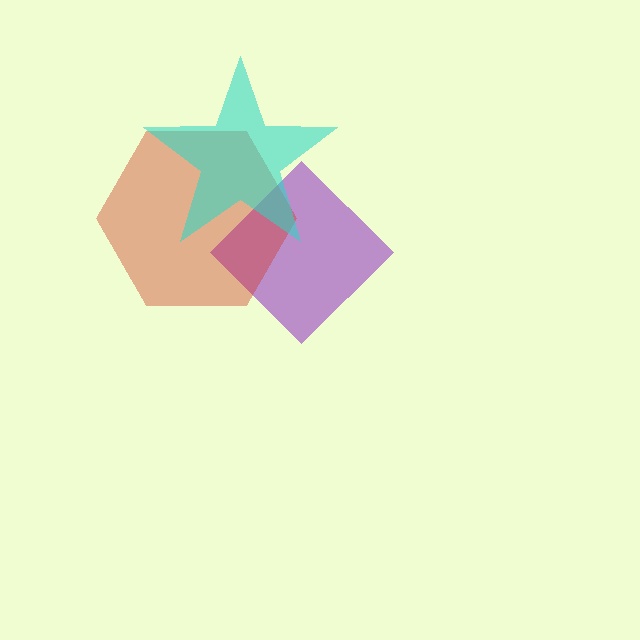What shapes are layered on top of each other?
The layered shapes are: a purple diamond, a red hexagon, a cyan star.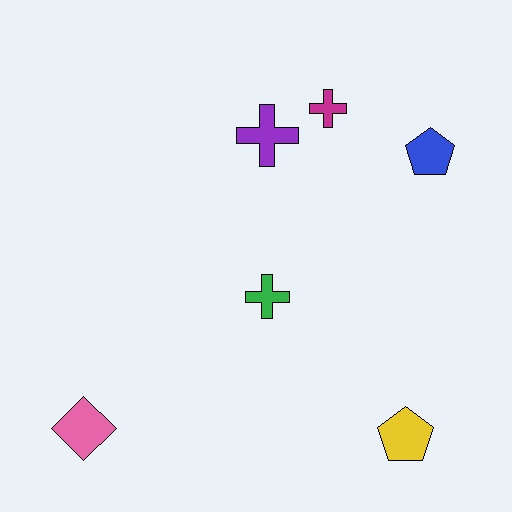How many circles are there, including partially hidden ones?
There are no circles.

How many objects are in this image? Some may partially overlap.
There are 6 objects.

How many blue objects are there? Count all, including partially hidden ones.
There is 1 blue object.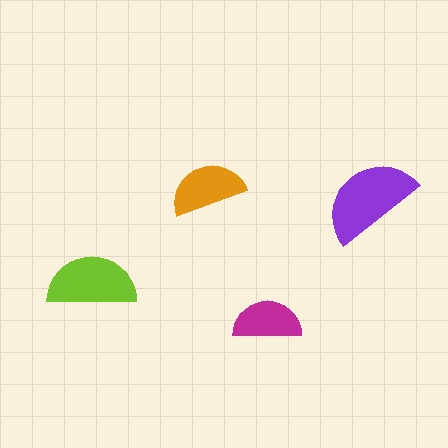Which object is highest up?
The orange semicircle is topmost.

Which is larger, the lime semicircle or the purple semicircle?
The purple one.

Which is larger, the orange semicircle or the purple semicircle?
The purple one.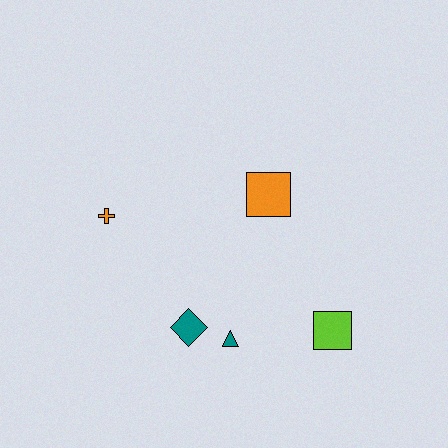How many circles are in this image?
There are no circles.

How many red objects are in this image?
There are no red objects.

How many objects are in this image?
There are 5 objects.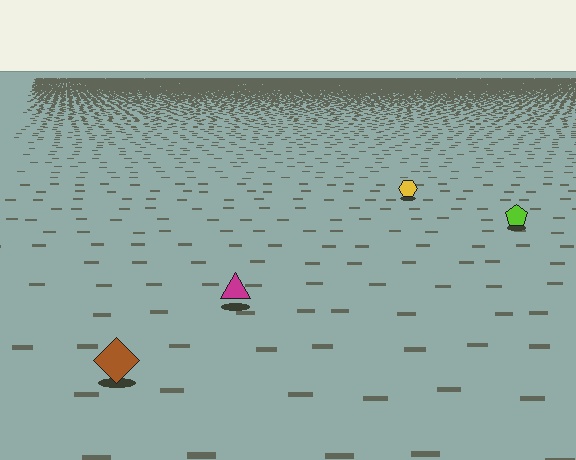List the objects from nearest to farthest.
From nearest to farthest: the brown diamond, the magenta triangle, the lime pentagon, the yellow hexagon.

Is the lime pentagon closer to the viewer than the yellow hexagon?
Yes. The lime pentagon is closer — you can tell from the texture gradient: the ground texture is coarser near it.